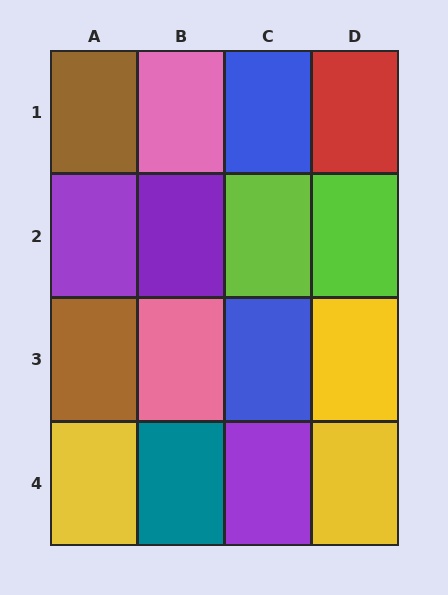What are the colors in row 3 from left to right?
Brown, pink, blue, yellow.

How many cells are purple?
3 cells are purple.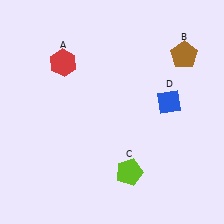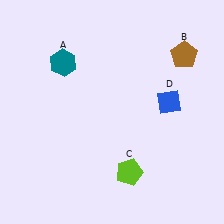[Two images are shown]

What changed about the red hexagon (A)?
In Image 1, A is red. In Image 2, it changed to teal.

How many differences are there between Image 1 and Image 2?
There is 1 difference between the two images.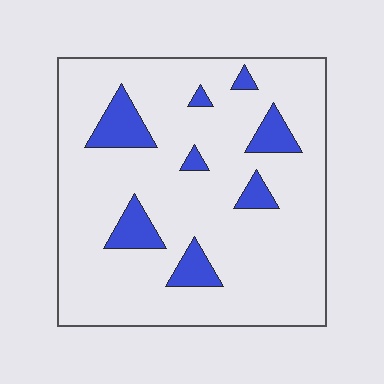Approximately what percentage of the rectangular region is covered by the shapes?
Approximately 15%.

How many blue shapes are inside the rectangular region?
8.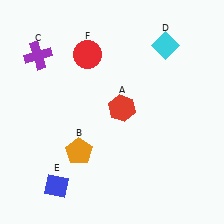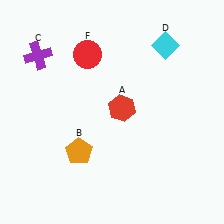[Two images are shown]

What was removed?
The blue diamond (E) was removed in Image 2.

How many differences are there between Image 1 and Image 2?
There is 1 difference between the two images.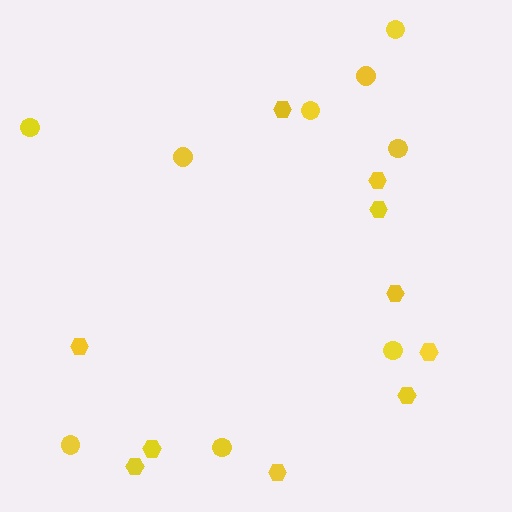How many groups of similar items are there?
There are 2 groups: one group of circles (9) and one group of hexagons (10).